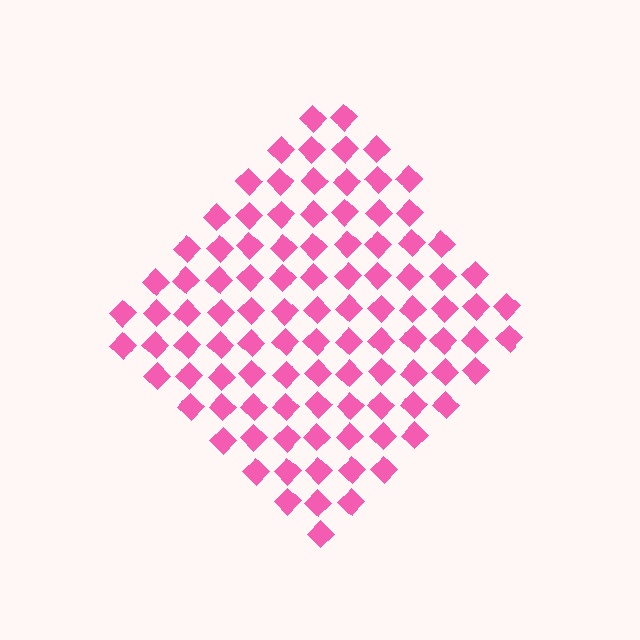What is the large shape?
The large shape is a diamond.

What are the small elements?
The small elements are diamonds.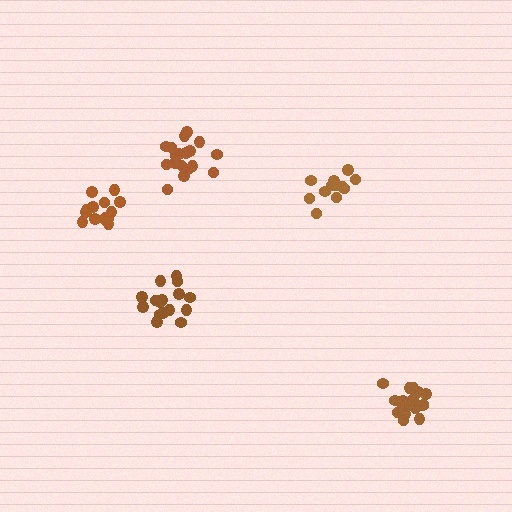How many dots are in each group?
Group 1: 17 dots, Group 2: 18 dots, Group 3: 14 dots, Group 4: 18 dots, Group 5: 12 dots (79 total).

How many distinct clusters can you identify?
There are 5 distinct clusters.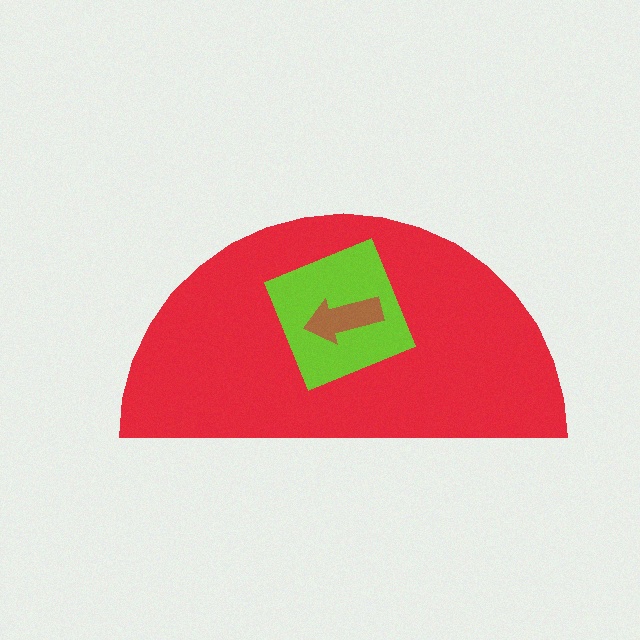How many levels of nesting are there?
3.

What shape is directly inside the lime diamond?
The brown arrow.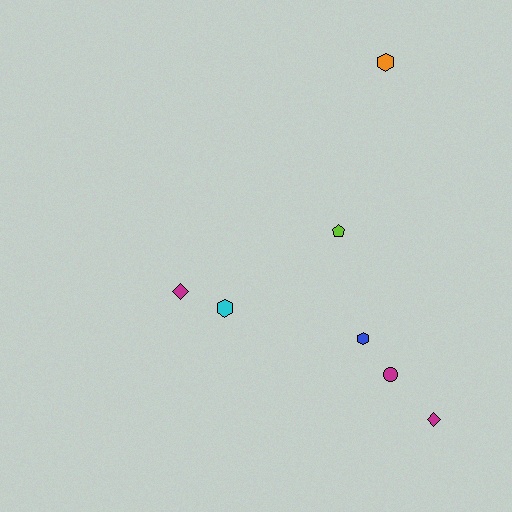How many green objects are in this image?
There are no green objects.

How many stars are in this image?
There are no stars.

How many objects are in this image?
There are 7 objects.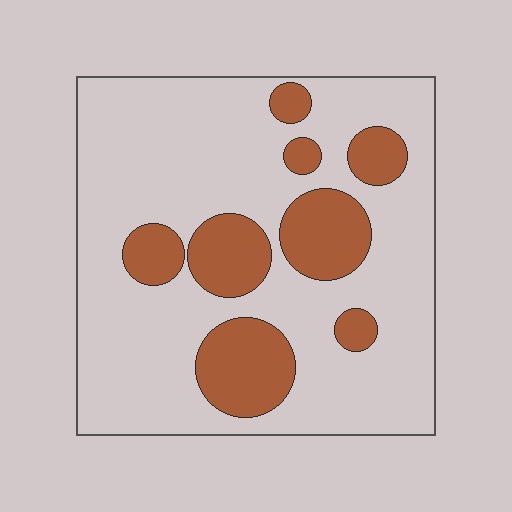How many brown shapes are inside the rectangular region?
8.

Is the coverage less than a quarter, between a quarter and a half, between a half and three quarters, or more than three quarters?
Less than a quarter.